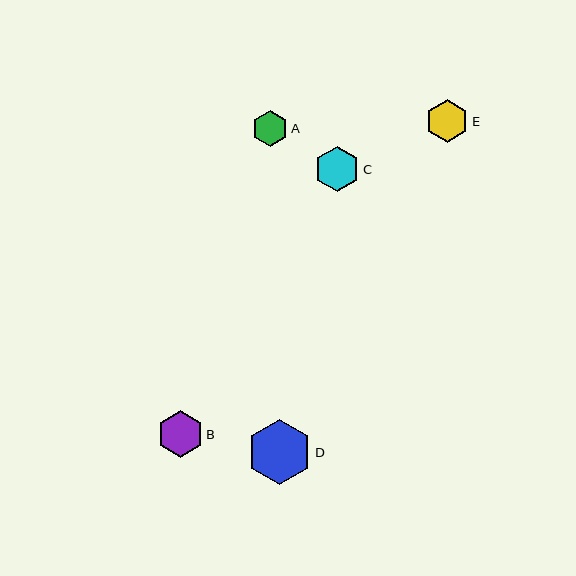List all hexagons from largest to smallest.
From largest to smallest: D, B, C, E, A.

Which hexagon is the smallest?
Hexagon A is the smallest with a size of approximately 36 pixels.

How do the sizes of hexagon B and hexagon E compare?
Hexagon B and hexagon E are approximately the same size.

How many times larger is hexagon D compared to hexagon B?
Hexagon D is approximately 1.4 times the size of hexagon B.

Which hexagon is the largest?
Hexagon D is the largest with a size of approximately 65 pixels.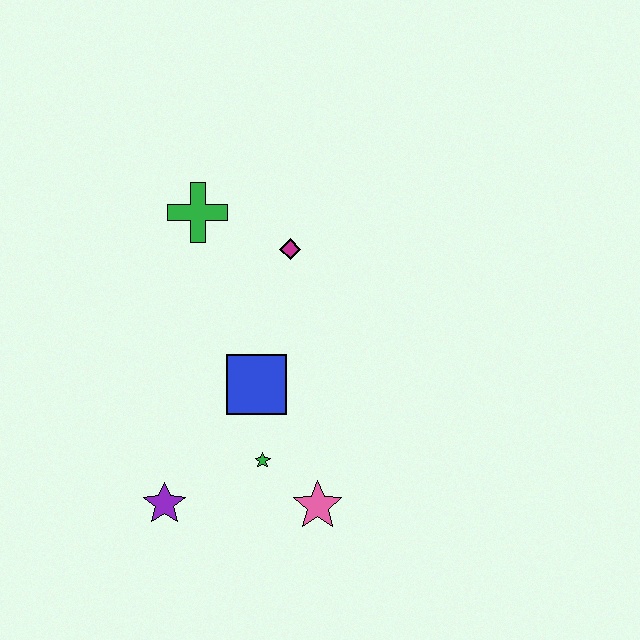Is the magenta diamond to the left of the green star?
No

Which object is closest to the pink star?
The green star is closest to the pink star.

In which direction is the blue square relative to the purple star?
The blue square is above the purple star.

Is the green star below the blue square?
Yes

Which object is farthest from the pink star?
The green cross is farthest from the pink star.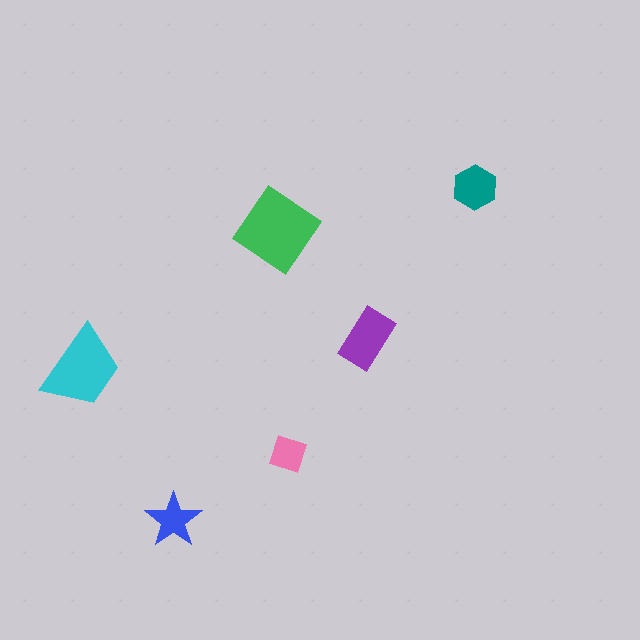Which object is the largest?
The green diamond.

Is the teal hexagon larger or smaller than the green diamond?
Smaller.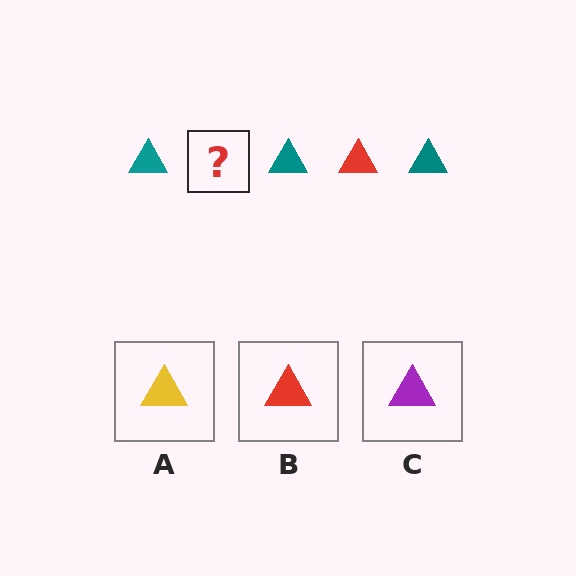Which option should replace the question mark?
Option B.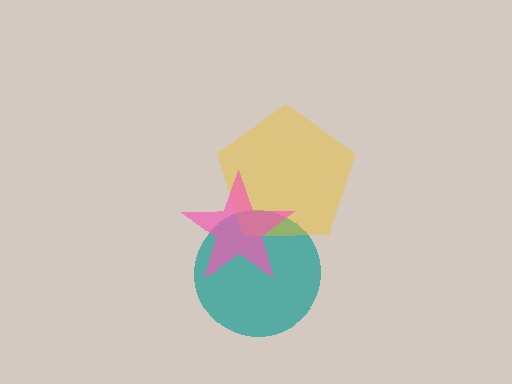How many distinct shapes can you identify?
There are 3 distinct shapes: a teal circle, a yellow pentagon, a pink star.